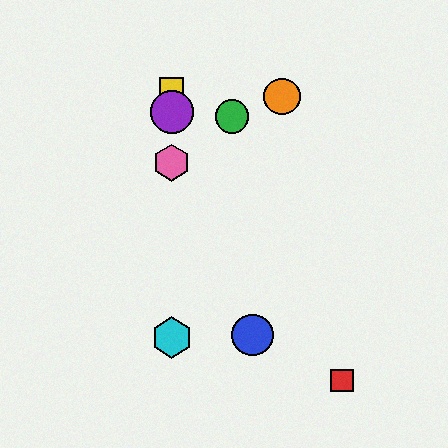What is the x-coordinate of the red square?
The red square is at x≈342.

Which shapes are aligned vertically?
The yellow square, the purple circle, the cyan hexagon, the pink hexagon are aligned vertically.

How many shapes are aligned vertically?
4 shapes (the yellow square, the purple circle, the cyan hexagon, the pink hexagon) are aligned vertically.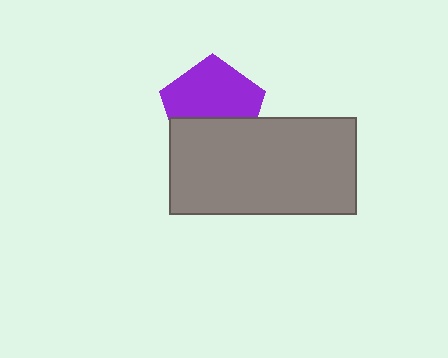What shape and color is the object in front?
The object in front is a gray rectangle.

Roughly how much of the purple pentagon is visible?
About half of it is visible (roughly 62%).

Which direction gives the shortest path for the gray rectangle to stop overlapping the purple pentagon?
Moving down gives the shortest separation.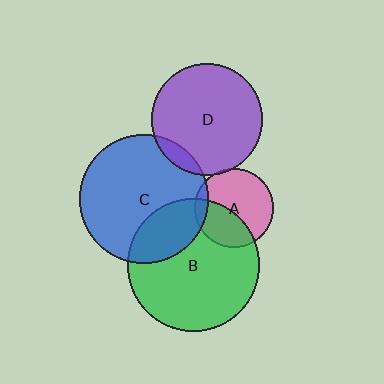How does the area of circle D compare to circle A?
Approximately 2.0 times.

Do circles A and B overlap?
Yes.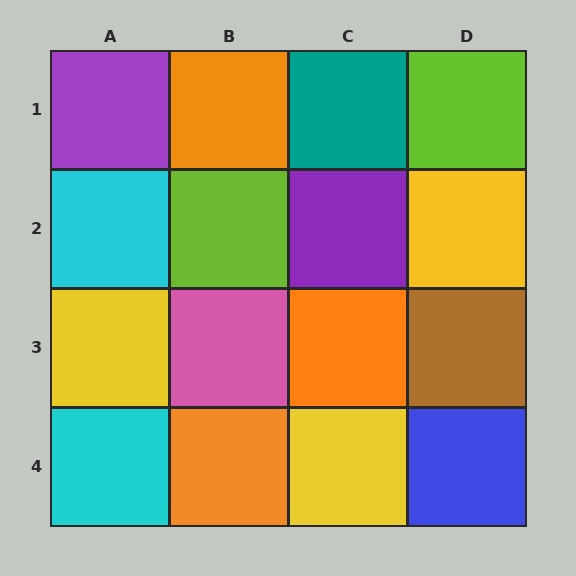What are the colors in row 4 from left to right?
Cyan, orange, yellow, blue.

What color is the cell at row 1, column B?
Orange.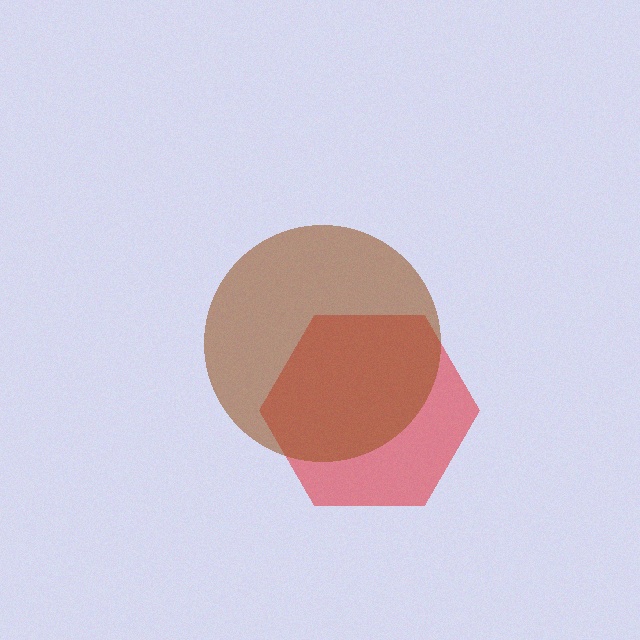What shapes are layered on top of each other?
The layered shapes are: a red hexagon, a brown circle.